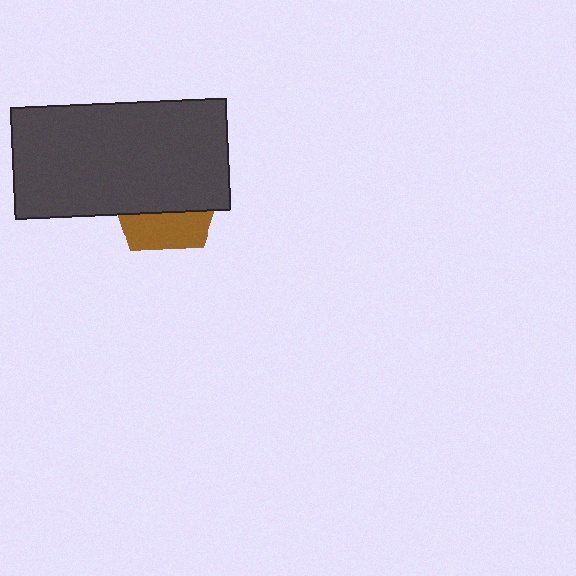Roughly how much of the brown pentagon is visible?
A small part of it is visible (roughly 34%).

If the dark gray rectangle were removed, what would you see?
You would see the complete brown pentagon.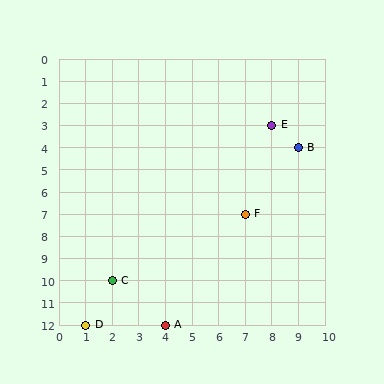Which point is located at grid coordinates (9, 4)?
Point B is at (9, 4).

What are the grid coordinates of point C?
Point C is at grid coordinates (2, 10).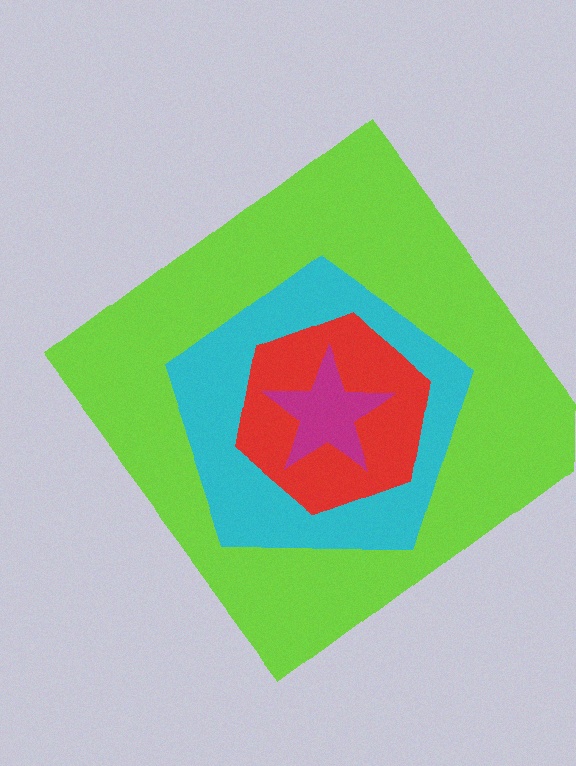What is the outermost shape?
The lime diamond.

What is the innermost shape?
The magenta star.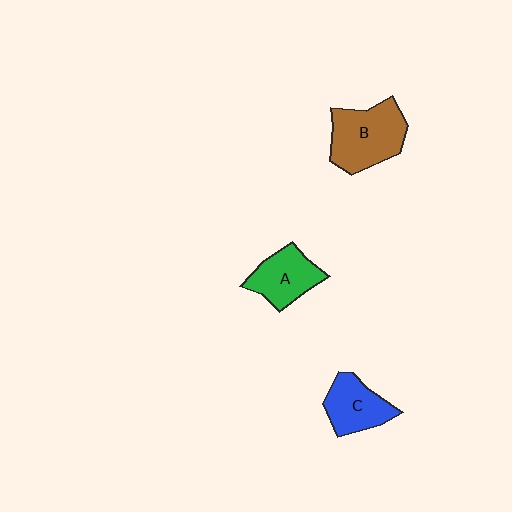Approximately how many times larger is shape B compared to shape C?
Approximately 1.5 times.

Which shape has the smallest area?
Shape C (blue).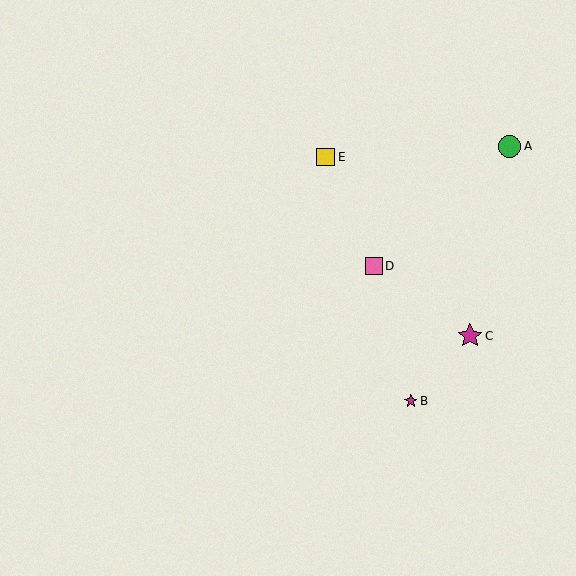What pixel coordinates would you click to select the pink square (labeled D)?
Click at (374, 266) to select the pink square D.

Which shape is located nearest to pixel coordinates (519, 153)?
The green circle (labeled A) at (510, 146) is nearest to that location.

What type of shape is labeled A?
Shape A is a green circle.